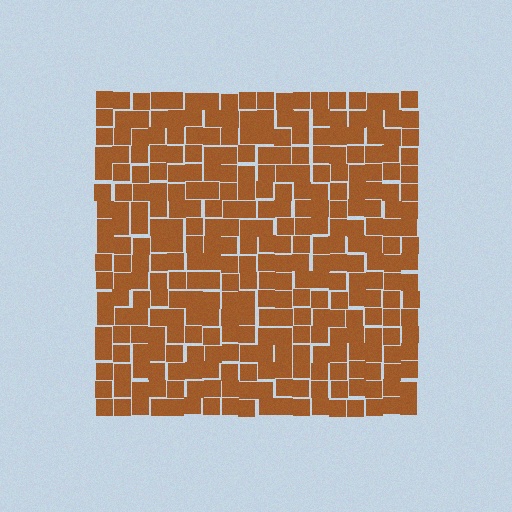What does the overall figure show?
The overall figure shows a square.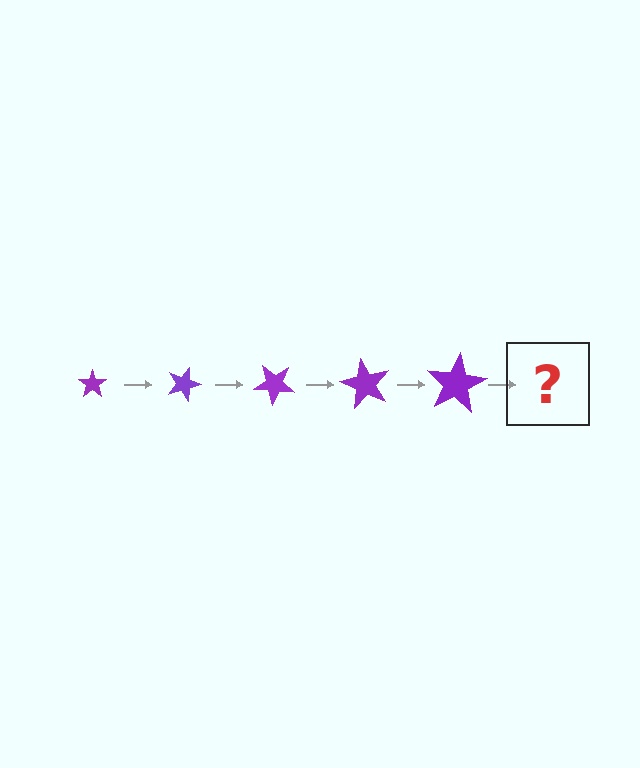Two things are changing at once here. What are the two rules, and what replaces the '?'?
The two rules are that the star grows larger each step and it rotates 20 degrees each step. The '?' should be a star, larger than the previous one and rotated 100 degrees from the start.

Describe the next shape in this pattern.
It should be a star, larger than the previous one and rotated 100 degrees from the start.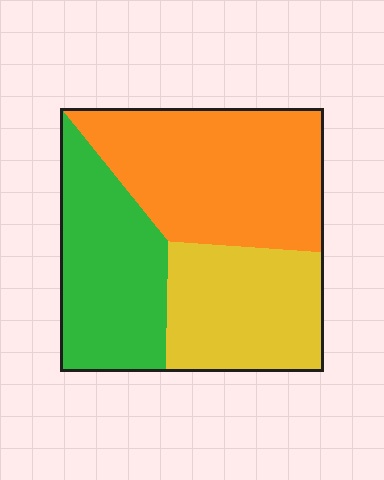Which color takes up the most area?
Orange, at roughly 40%.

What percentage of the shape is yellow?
Yellow takes up about one quarter (1/4) of the shape.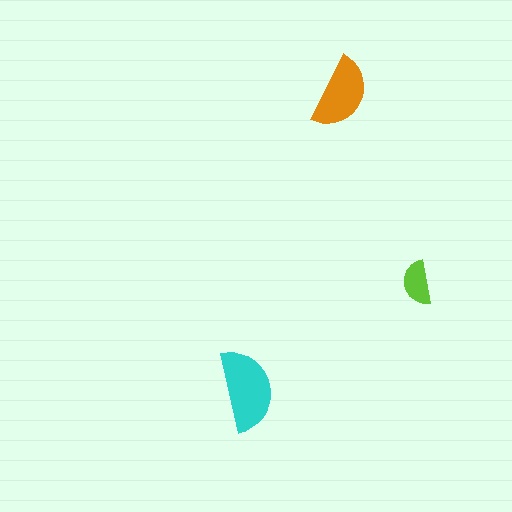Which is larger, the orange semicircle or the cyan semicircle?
The cyan one.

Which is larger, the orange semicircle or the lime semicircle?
The orange one.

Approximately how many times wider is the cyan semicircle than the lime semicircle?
About 2 times wider.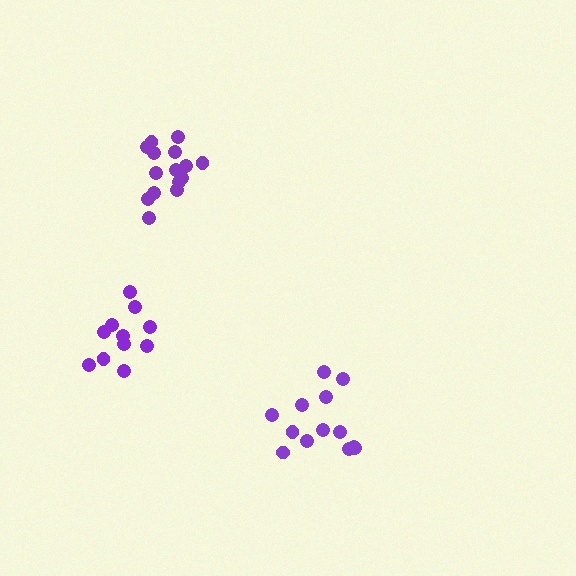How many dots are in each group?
Group 1: 11 dots, Group 2: 13 dots, Group 3: 15 dots (39 total).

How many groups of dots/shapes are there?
There are 3 groups.